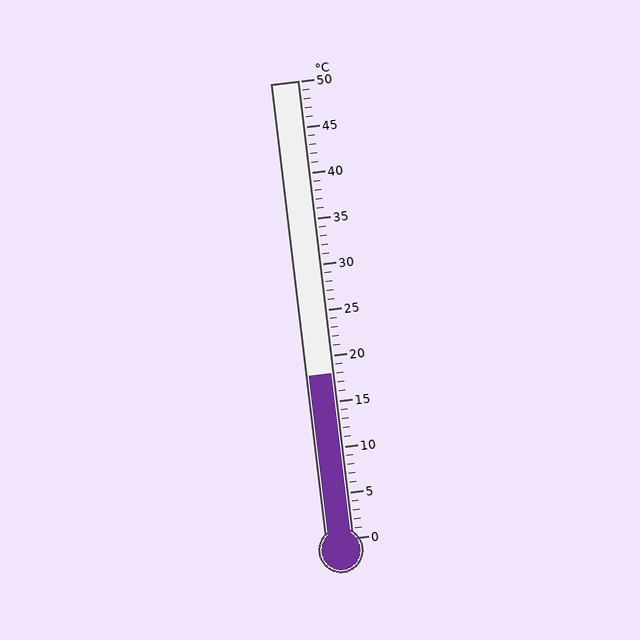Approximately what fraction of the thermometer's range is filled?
The thermometer is filled to approximately 35% of its range.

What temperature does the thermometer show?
The thermometer shows approximately 18°C.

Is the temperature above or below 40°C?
The temperature is below 40°C.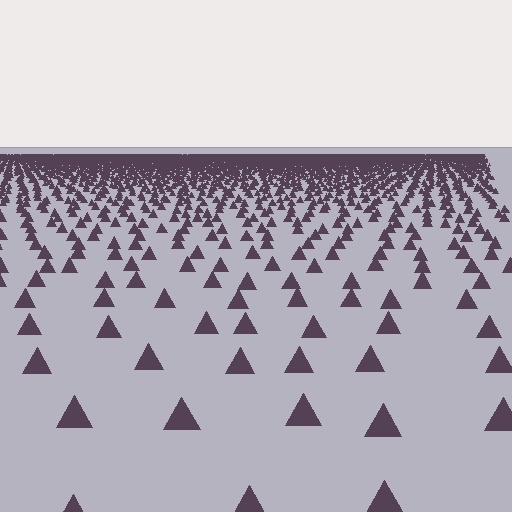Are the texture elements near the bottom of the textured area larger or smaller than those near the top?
Larger. Near the bottom, elements are closer to the viewer and appear at a bigger on-screen size.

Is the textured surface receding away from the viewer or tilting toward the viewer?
The surface is receding away from the viewer. Texture elements get smaller and denser toward the top.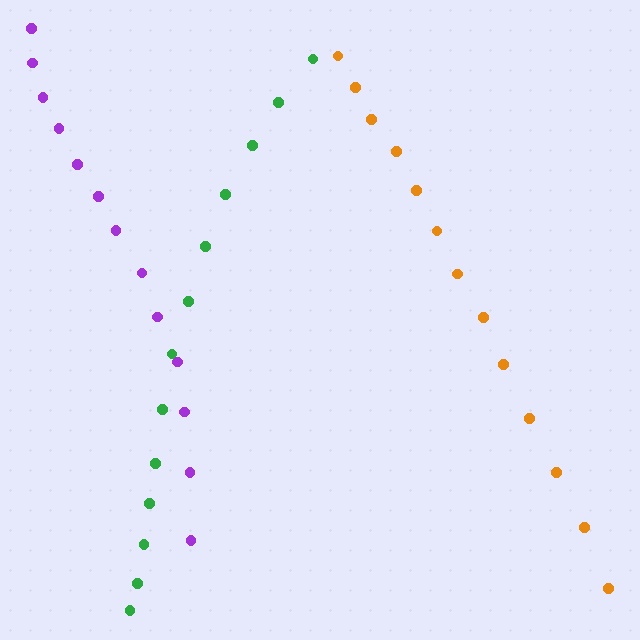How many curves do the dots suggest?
There are 3 distinct paths.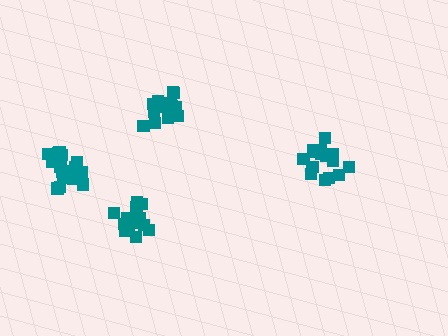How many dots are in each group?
Group 1: 16 dots, Group 2: 17 dots, Group 3: 14 dots, Group 4: 19 dots (66 total).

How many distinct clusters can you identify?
There are 4 distinct clusters.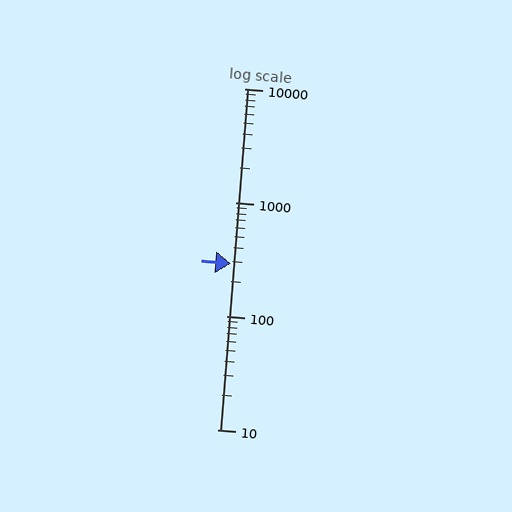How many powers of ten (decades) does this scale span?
The scale spans 3 decades, from 10 to 10000.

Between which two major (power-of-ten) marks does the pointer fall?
The pointer is between 100 and 1000.